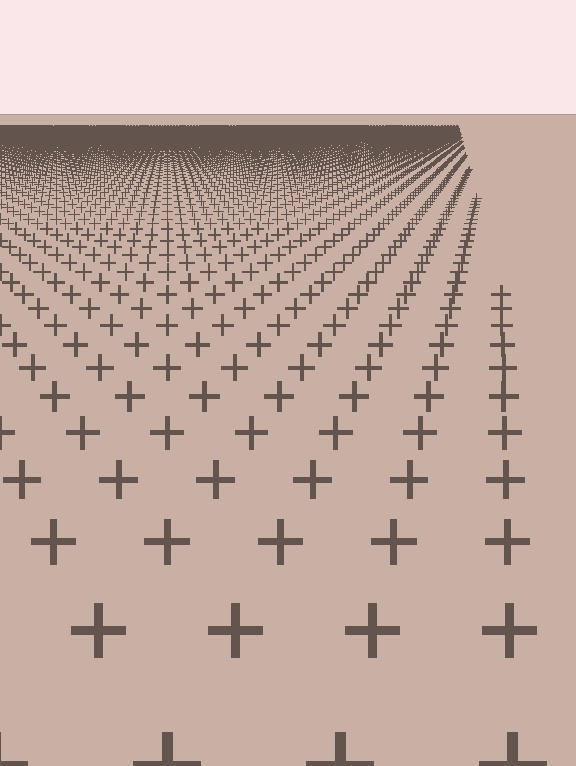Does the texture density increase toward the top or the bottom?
Density increases toward the top.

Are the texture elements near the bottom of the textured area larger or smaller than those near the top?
Larger. Near the bottom, elements are closer to the viewer and appear at a bigger on-screen size.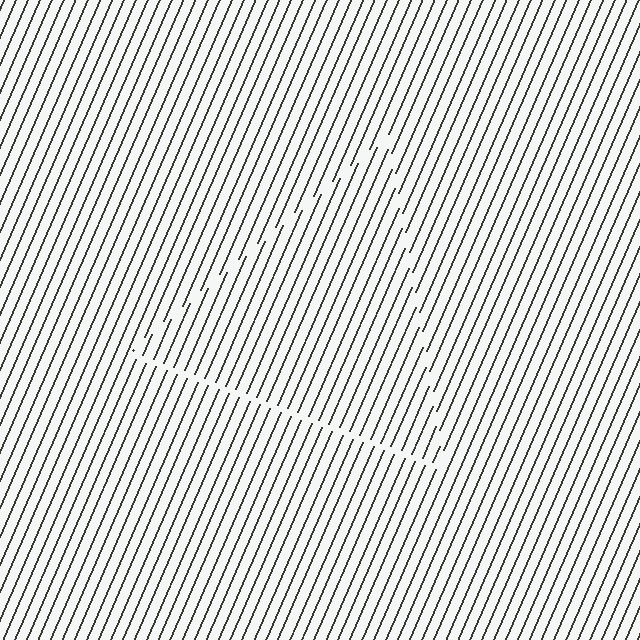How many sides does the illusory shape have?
3 sides — the line-ends trace a triangle.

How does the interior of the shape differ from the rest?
The interior of the shape contains the same grating, shifted by half a period — the contour is defined by the phase discontinuity where line-ends from the inner and outer gratings abut.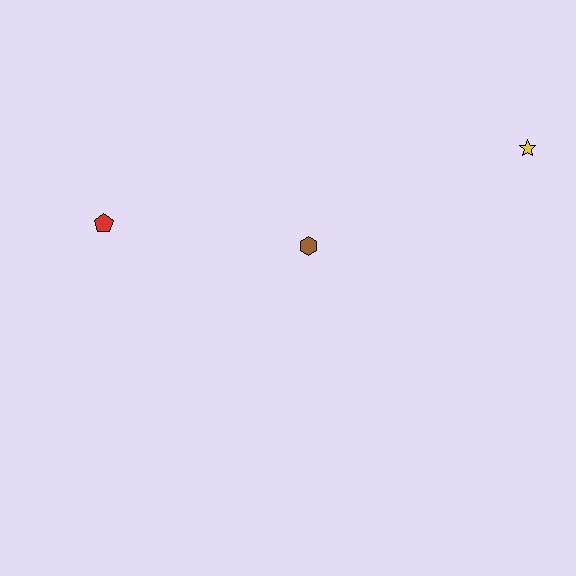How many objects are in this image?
There are 3 objects.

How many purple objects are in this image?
There are no purple objects.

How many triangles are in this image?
There are no triangles.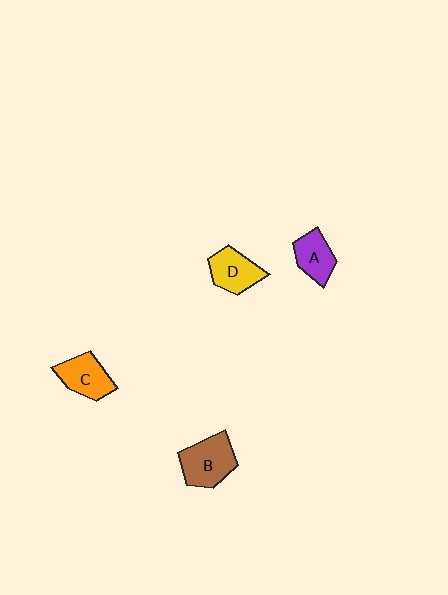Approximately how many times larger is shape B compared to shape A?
Approximately 1.4 times.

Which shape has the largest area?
Shape B (brown).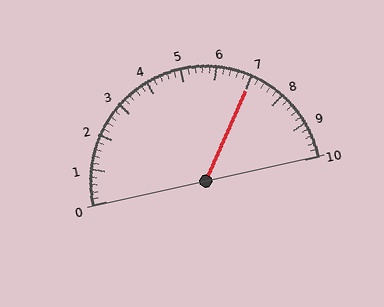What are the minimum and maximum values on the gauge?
The gauge ranges from 0 to 10.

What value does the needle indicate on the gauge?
The needle indicates approximately 7.0.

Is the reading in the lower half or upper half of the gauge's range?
The reading is in the upper half of the range (0 to 10).